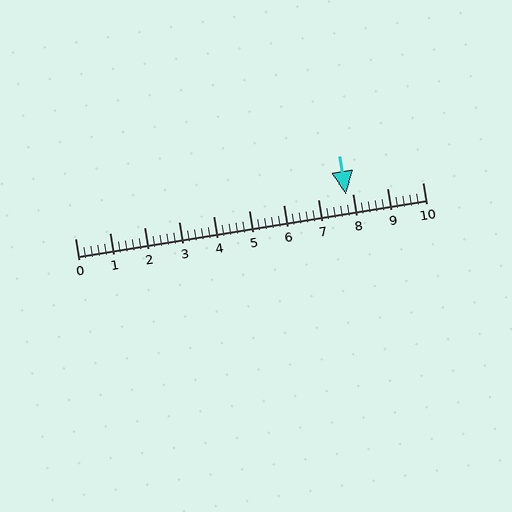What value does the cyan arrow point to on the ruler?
The cyan arrow points to approximately 7.8.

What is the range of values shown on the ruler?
The ruler shows values from 0 to 10.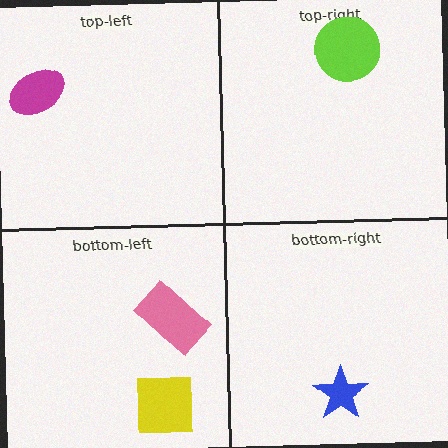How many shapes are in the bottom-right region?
1.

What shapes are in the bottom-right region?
The blue star.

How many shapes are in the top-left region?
1.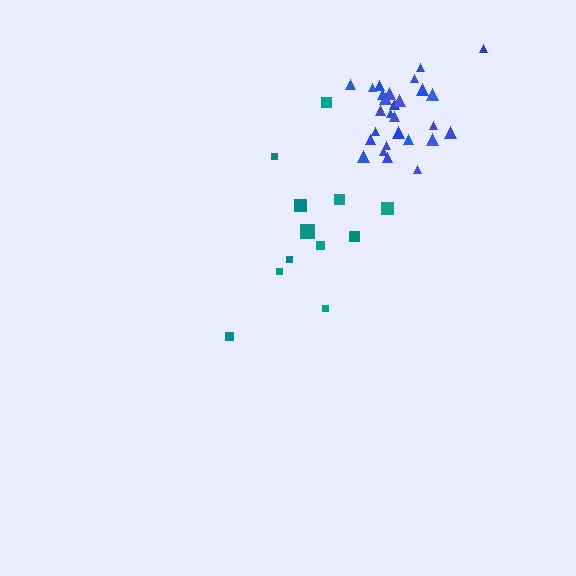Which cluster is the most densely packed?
Blue.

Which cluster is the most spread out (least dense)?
Teal.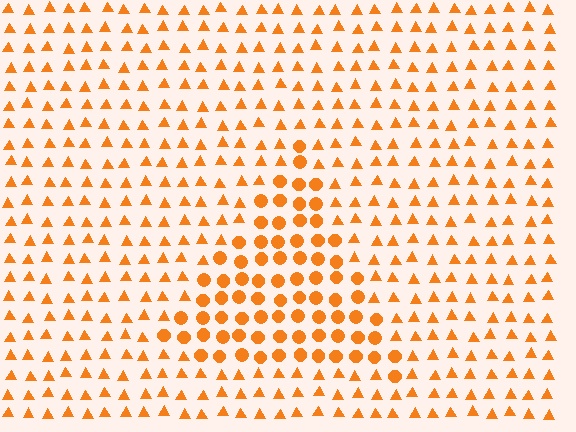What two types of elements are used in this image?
The image uses circles inside the triangle region and triangles outside it.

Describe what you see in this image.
The image is filled with small orange elements arranged in a uniform grid. A triangle-shaped region contains circles, while the surrounding area contains triangles. The boundary is defined purely by the change in element shape.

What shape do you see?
I see a triangle.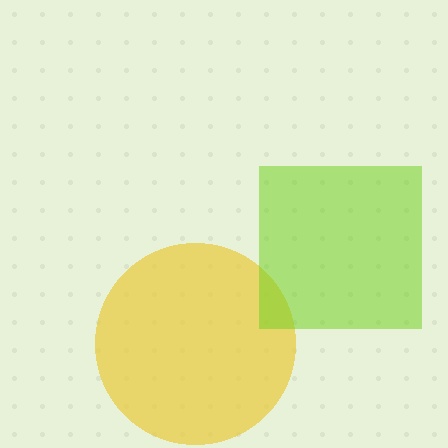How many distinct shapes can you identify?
There are 2 distinct shapes: a yellow circle, a lime square.